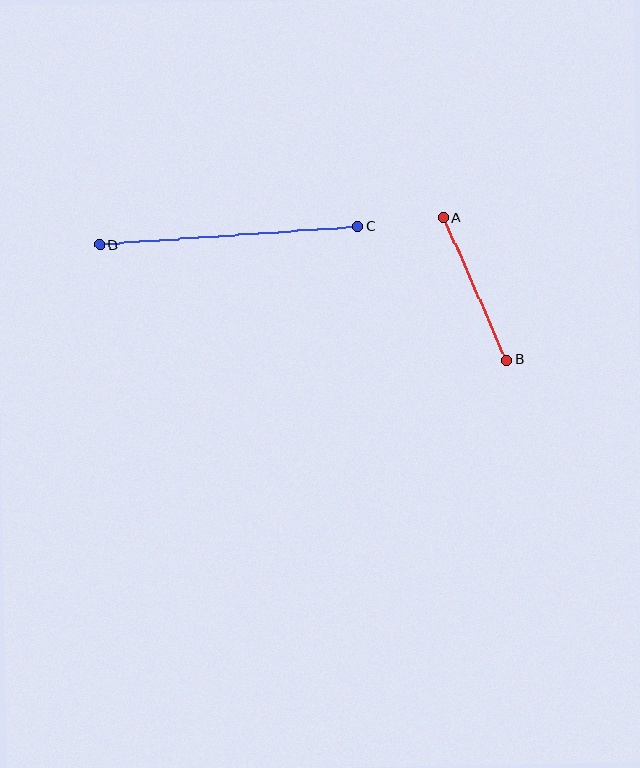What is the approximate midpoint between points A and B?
The midpoint is at approximately (475, 289) pixels.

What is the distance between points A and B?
The distance is approximately 156 pixels.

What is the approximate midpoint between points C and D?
The midpoint is at approximately (229, 236) pixels.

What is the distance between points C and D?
The distance is approximately 259 pixels.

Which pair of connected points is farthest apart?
Points C and D are farthest apart.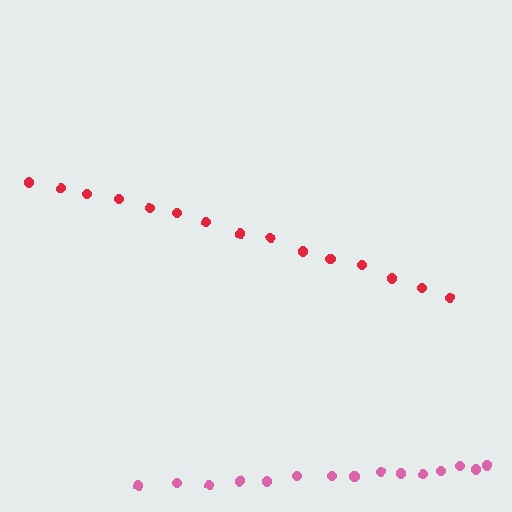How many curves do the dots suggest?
There are 2 distinct paths.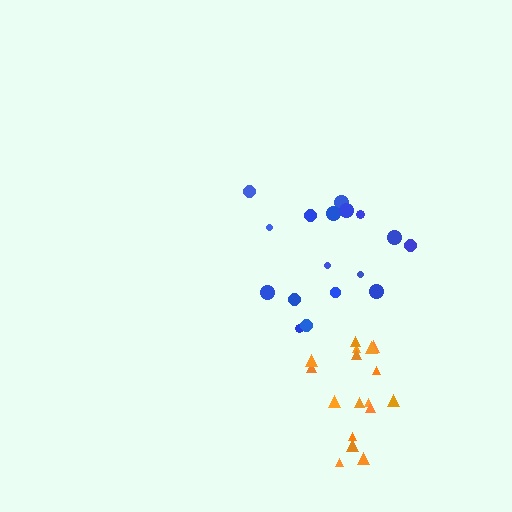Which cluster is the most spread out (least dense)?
Blue.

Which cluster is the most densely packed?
Orange.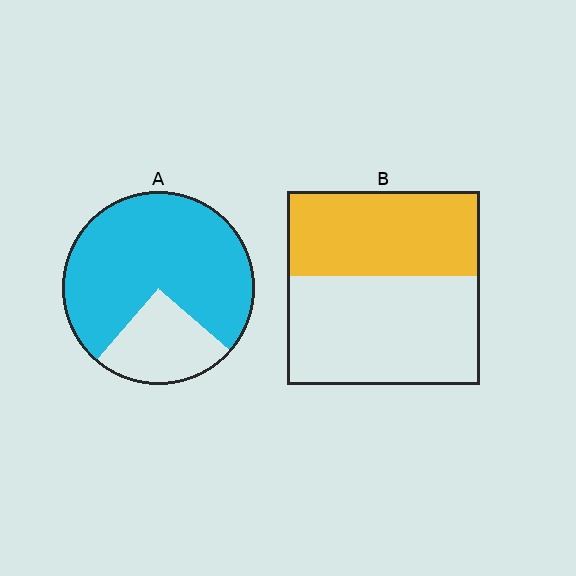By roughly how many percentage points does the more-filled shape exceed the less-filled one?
By roughly 30 percentage points (A over B).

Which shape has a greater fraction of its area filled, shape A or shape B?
Shape A.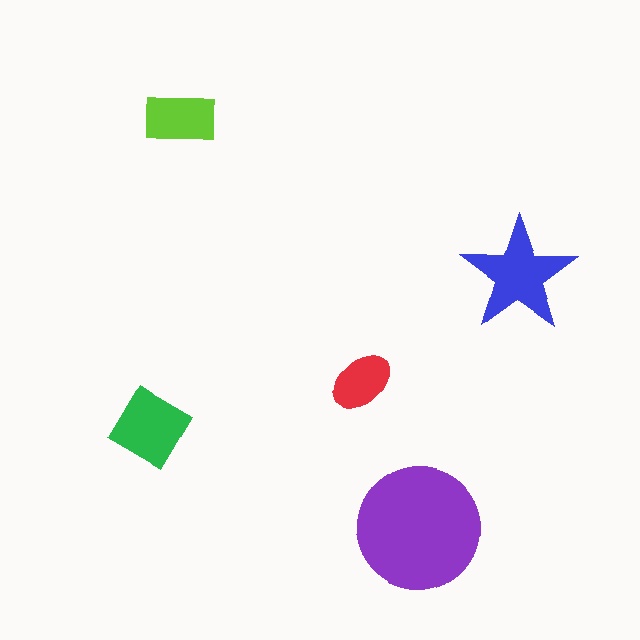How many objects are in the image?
There are 5 objects in the image.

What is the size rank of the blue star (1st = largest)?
2nd.